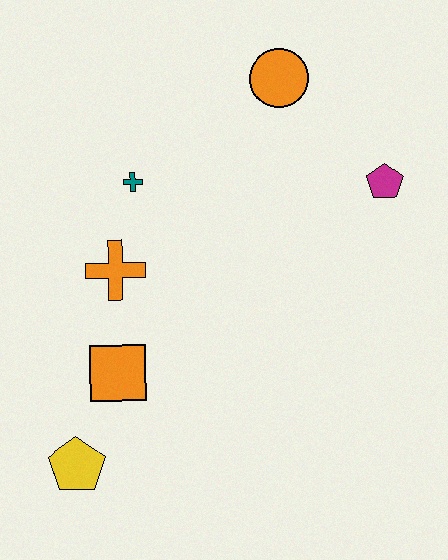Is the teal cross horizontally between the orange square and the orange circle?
Yes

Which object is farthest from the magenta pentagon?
The yellow pentagon is farthest from the magenta pentagon.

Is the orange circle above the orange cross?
Yes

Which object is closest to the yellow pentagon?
The orange square is closest to the yellow pentagon.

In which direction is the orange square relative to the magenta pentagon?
The orange square is to the left of the magenta pentagon.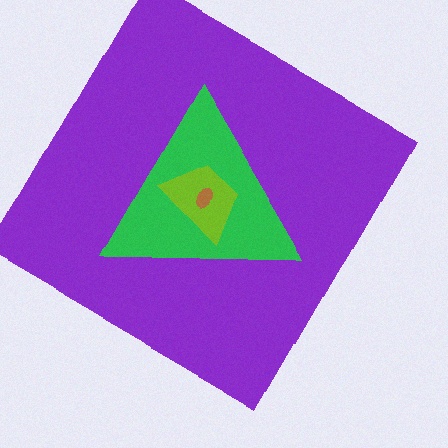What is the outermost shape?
The purple diamond.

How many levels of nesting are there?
4.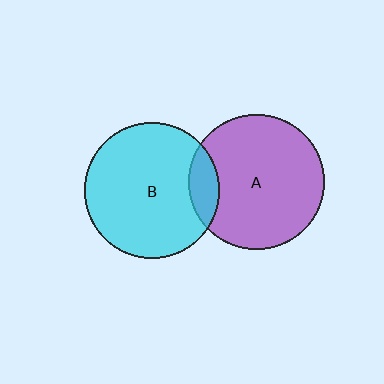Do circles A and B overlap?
Yes.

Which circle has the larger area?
Circle A (purple).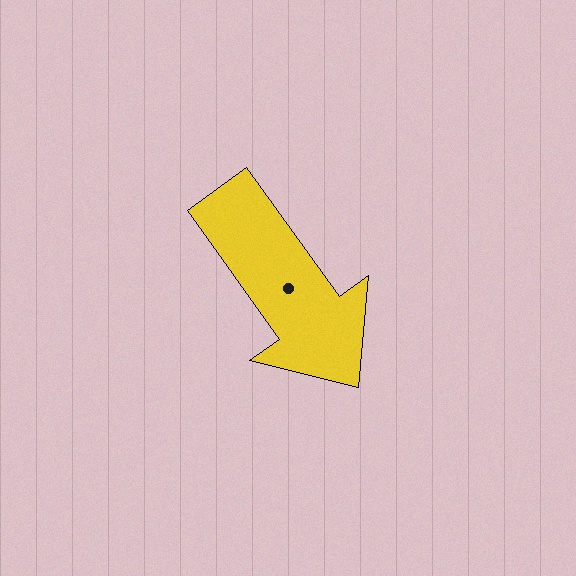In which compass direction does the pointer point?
Southeast.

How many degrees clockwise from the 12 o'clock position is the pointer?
Approximately 144 degrees.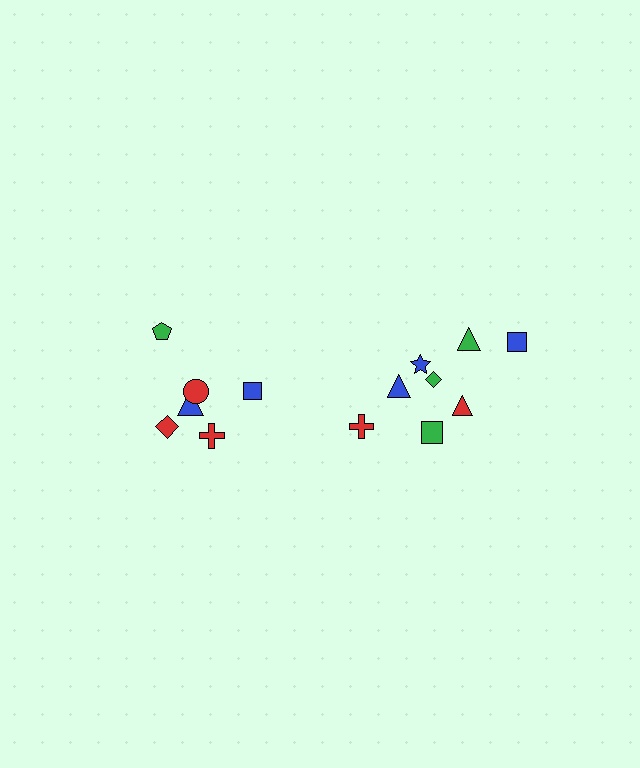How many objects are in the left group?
There are 6 objects.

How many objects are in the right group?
There are 8 objects.